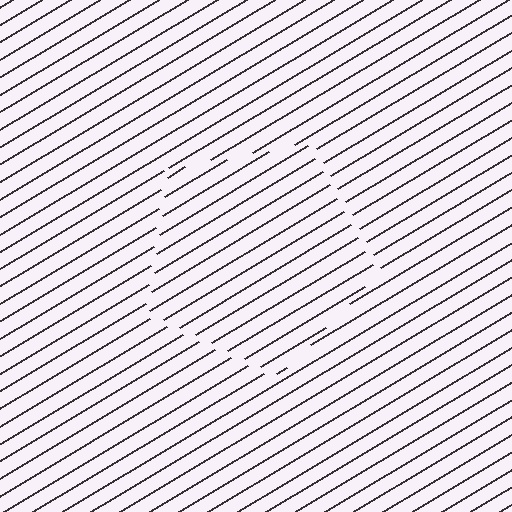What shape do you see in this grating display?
An illusory pentagon. The interior of the shape contains the same grating, shifted by half a period — the contour is defined by the phase discontinuity where line-ends from the inner and outer gratings abut.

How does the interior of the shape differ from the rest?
The interior of the shape contains the same grating, shifted by half a period — the contour is defined by the phase discontinuity where line-ends from the inner and outer gratings abut.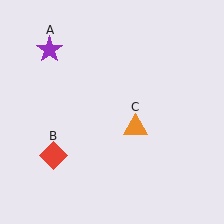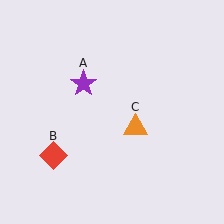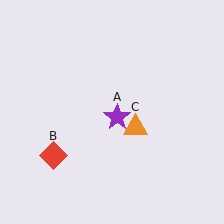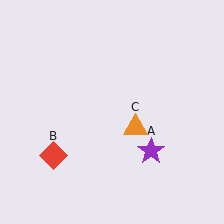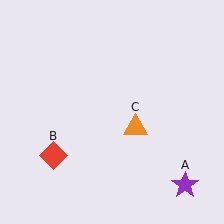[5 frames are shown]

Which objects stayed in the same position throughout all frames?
Red diamond (object B) and orange triangle (object C) remained stationary.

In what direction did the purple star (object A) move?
The purple star (object A) moved down and to the right.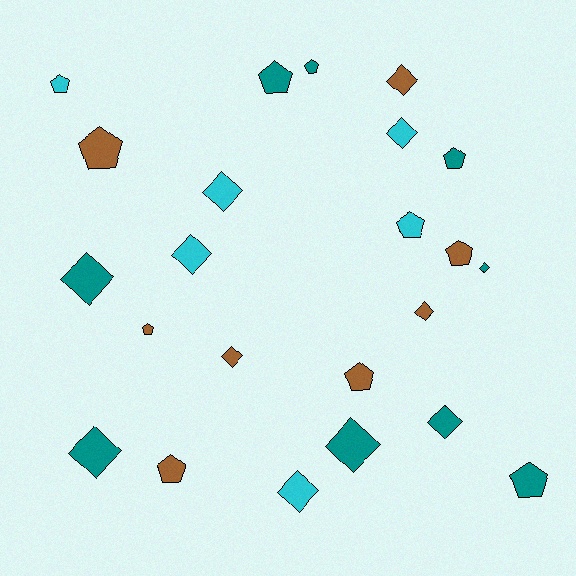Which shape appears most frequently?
Diamond, with 12 objects.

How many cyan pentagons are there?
There are 2 cyan pentagons.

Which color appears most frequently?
Teal, with 9 objects.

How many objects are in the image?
There are 23 objects.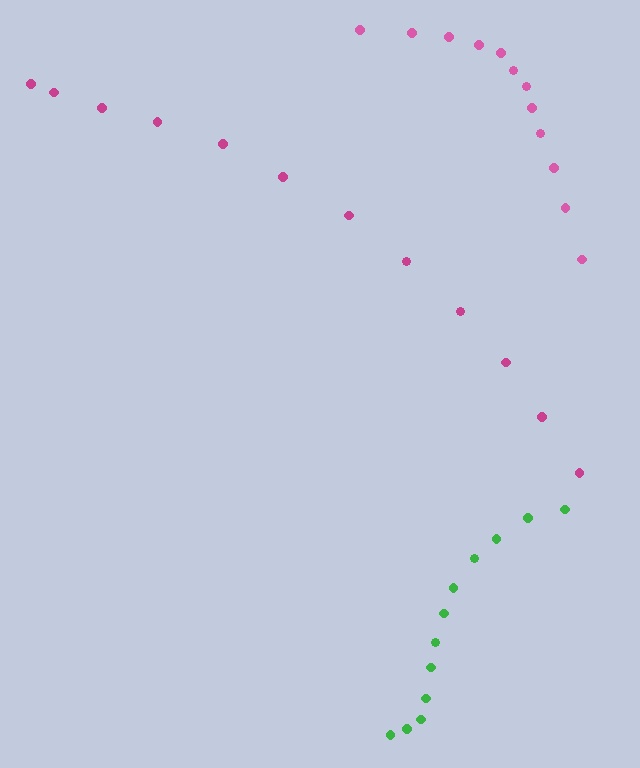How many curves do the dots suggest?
There are 3 distinct paths.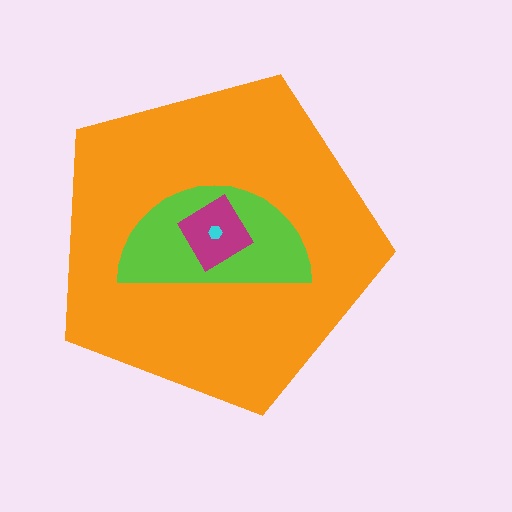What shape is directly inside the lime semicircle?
The magenta diamond.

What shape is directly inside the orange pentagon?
The lime semicircle.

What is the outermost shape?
The orange pentagon.